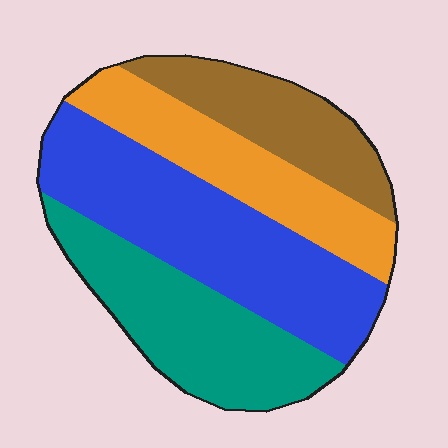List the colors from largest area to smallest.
From largest to smallest: blue, teal, orange, brown.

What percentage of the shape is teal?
Teal covers around 25% of the shape.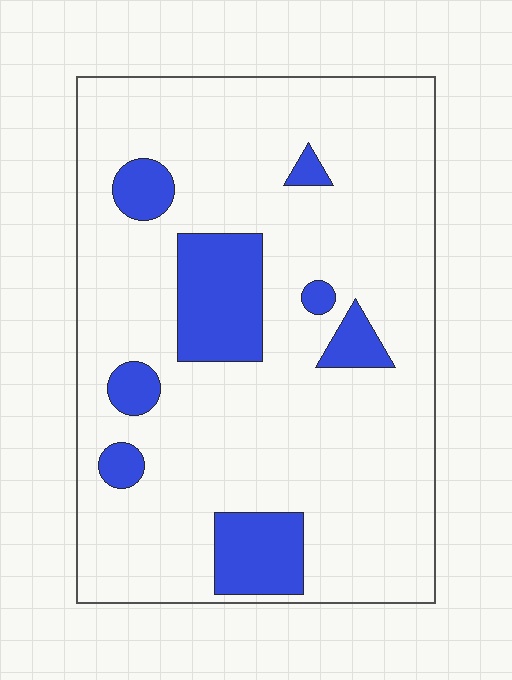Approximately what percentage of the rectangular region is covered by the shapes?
Approximately 15%.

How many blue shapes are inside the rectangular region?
8.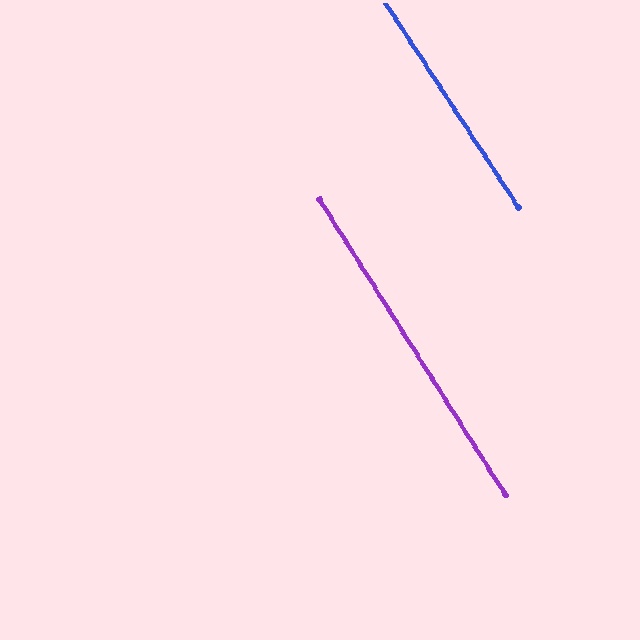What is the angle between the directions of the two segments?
Approximately 1 degree.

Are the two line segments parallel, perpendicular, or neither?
Parallel — their directions differ by only 0.8°.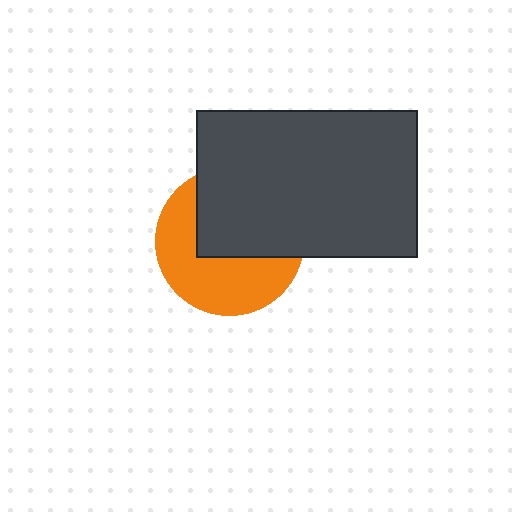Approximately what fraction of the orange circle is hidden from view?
Roughly 49% of the orange circle is hidden behind the dark gray rectangle.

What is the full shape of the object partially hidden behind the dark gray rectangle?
The partially hidden object is an orange circle.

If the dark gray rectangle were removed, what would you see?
You would see the complete orange circle.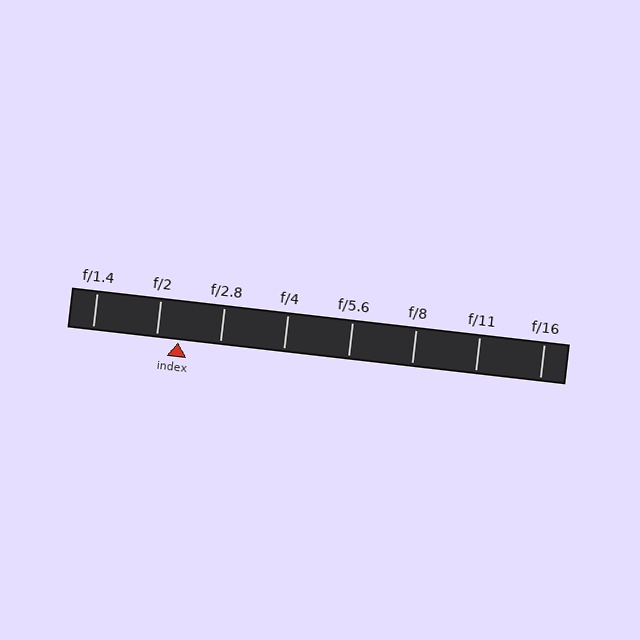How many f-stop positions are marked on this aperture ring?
There are 8 f-stop positions marked.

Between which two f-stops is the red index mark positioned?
The index mark is between f/2 and f/2.8.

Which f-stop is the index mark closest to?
The index mark is closest to f/2.